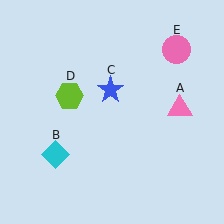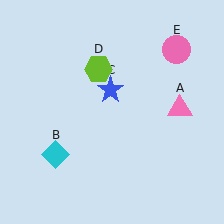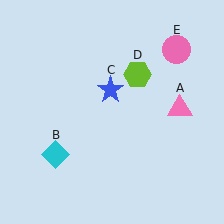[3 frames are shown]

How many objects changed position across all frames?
1 object changed position: lime hexagon (object D).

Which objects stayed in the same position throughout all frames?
Pink triangle (object A) and cyan diamond (object B) and blue star (object C) and pink circle (object E) remained stationary.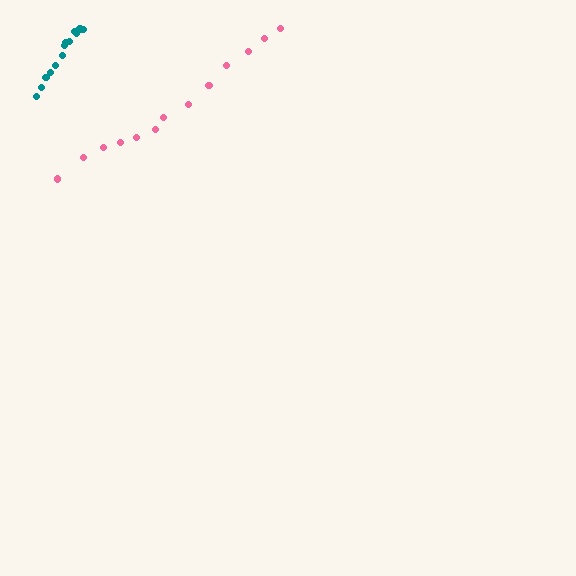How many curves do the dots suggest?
There are 2 distinct paths.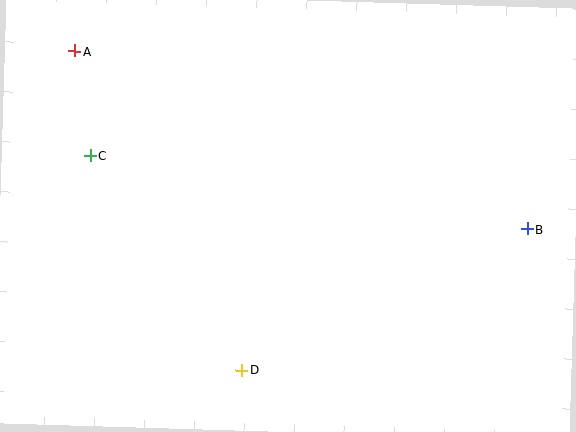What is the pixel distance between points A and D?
The distance between A and D is 360 pixels.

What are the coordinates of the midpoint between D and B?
The midpoint between D and B is at (384, 299).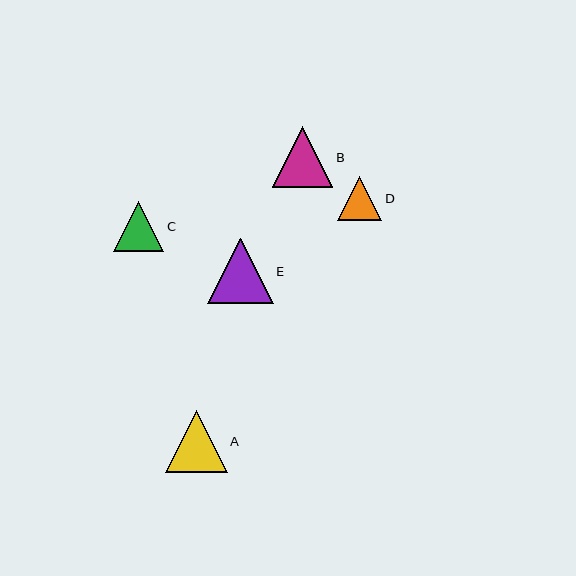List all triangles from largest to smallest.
From largest to smallest: E, A, B, C, D.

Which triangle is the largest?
Triangle E is the largest with a size of approximately 65 pixels.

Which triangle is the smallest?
Triangle D is the smallest with a size of approximately 44 pixels.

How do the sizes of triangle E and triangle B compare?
Triangle E and triangle B are approximately the same size.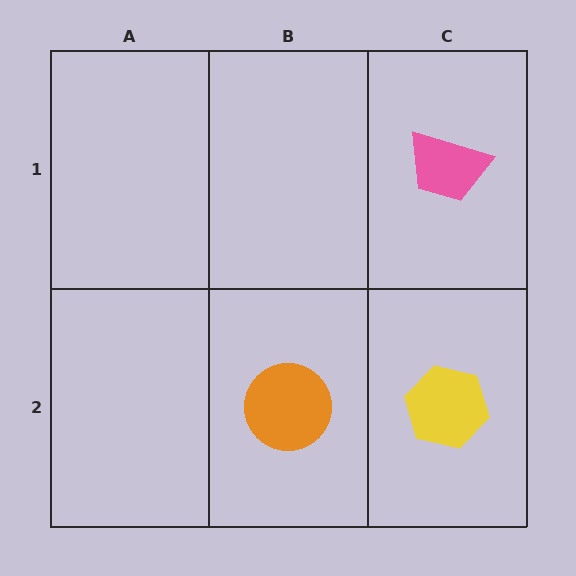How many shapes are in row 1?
1 shape.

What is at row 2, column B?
An orange circle.